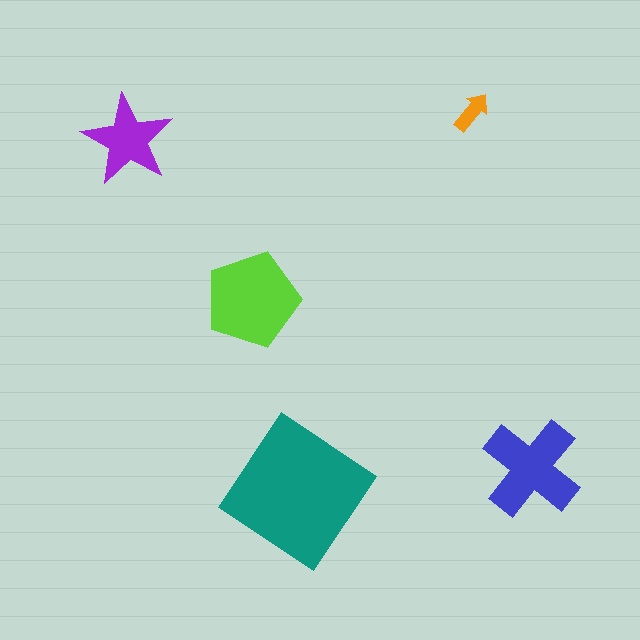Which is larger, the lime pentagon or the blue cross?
The lime pentagon.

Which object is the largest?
The teal diamond.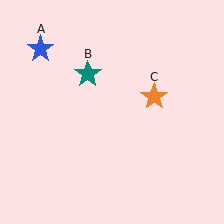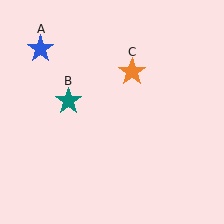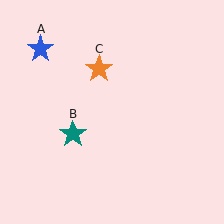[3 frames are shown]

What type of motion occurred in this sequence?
The teal star (object B), orange star (object C) rotated counterclockwise around the center of the scene.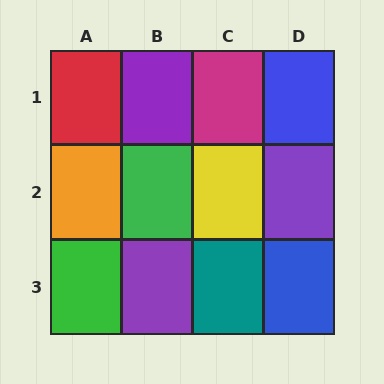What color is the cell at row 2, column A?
Orange.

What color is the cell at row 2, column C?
Yellow.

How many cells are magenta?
1 cell is magenta.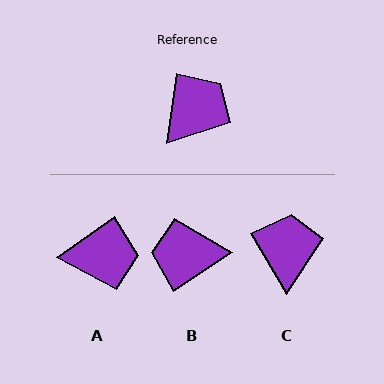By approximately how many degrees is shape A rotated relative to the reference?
Approximately 46 degrees clockwise.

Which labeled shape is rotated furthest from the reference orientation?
B, about 132 degrees away.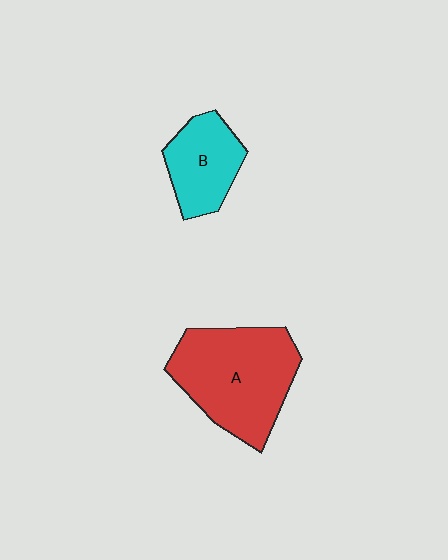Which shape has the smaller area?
Shape B (cyan).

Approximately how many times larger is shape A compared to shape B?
Approximately 1.9 times.